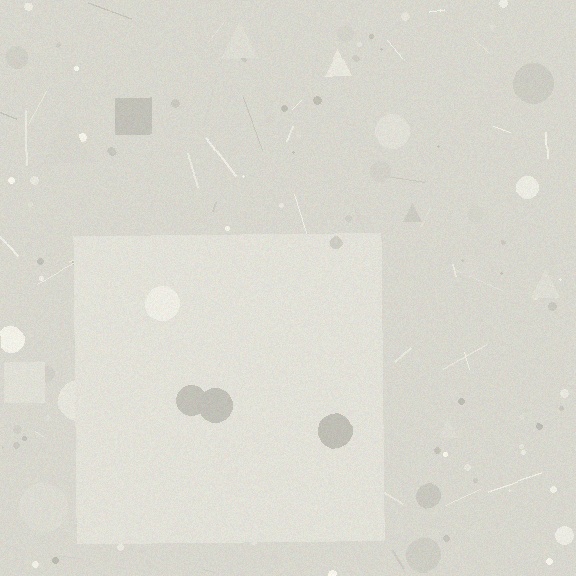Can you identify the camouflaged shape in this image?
The camouflaged shape is a square.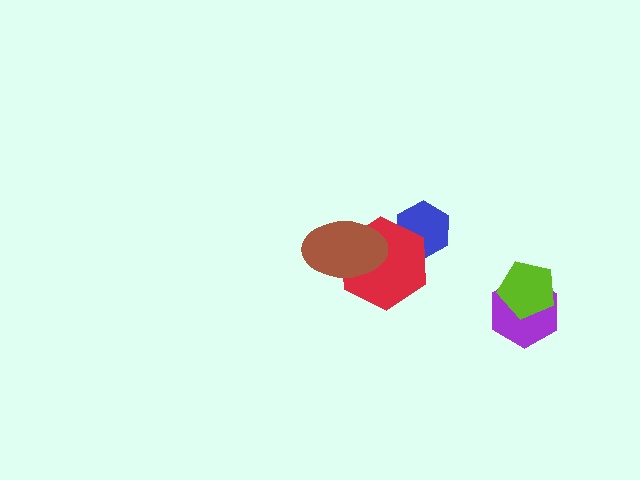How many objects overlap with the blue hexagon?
1 object overlaps with the blue hexagon.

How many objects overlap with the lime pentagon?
1 object overlaps with the lime pentagon.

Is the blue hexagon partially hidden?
Yes, it is partially covered by another shape.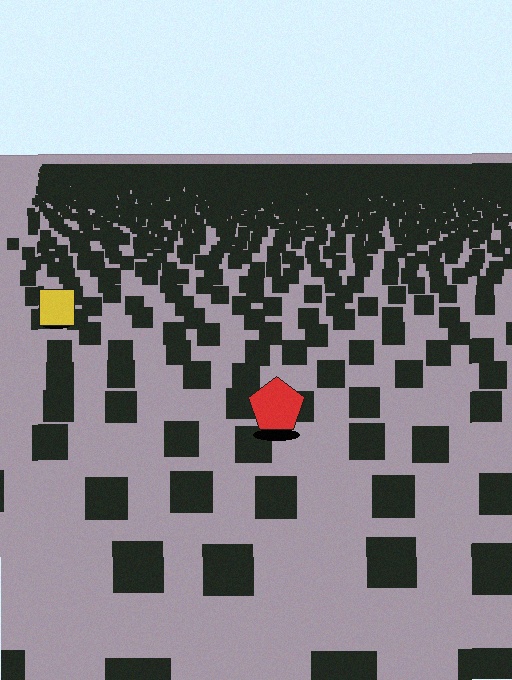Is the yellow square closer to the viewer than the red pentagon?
No. The red pentagon is closer — you can tell from the texture gradient: the ground texture is coarser near it.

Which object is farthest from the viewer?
The yellow square is farthest from the viewer. It appears smaller and the ground texture around it is denser.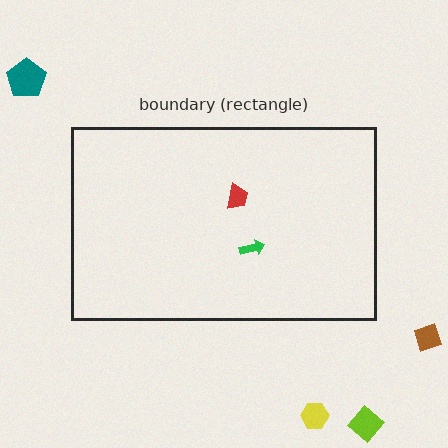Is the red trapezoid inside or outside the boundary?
Inside.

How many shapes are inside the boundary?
2 inside, 4 outside.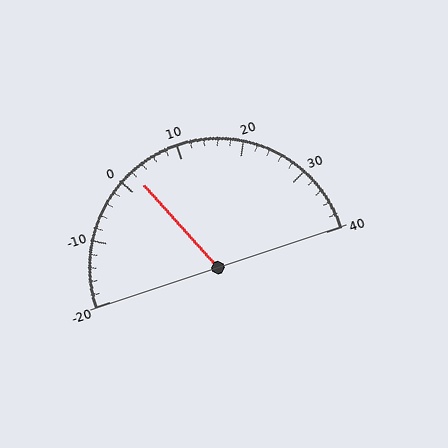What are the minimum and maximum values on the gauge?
The gauge ranges from -20 to 40.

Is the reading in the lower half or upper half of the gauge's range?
The reading is in the lower half of the range (-20 to 40).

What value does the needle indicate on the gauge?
The needle indicates approximately 2.